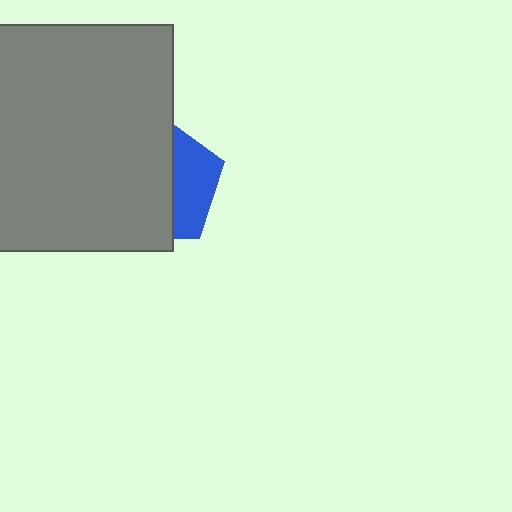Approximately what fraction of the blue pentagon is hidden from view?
Roughly 65% of the blue pentagon is hidden behind the gray square.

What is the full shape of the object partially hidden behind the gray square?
The partially hidden object is a blue pentagon.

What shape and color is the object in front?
The object in front is a gray square.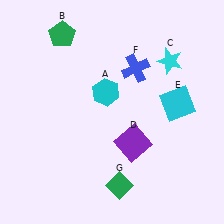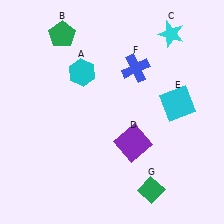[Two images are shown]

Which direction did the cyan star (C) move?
The cyan star (C) moved up.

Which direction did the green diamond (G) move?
The green diamond (G) moved right.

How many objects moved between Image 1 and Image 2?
3 objects moved between the two images.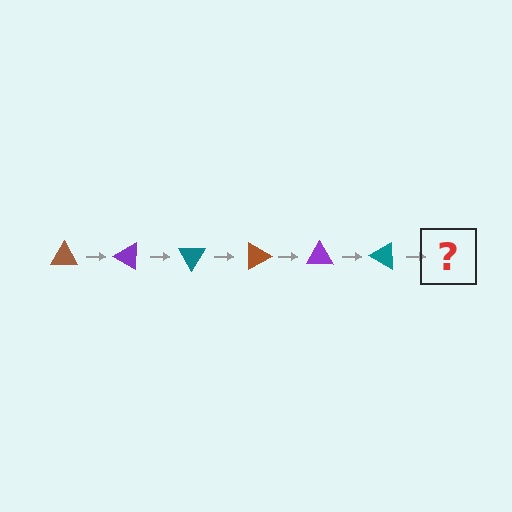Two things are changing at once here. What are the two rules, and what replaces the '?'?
The two rules are that it rotates 30 degrees each step and the color cycles through brown, purple, and teal. The '?' should be a brown triangle, rotated 180 degrees from the start.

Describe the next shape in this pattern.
It should be a brown triangle, rotated 180 degrees from the start.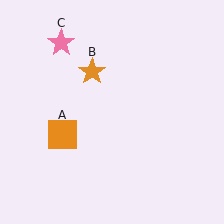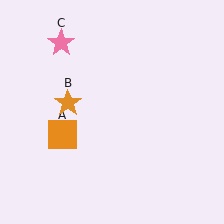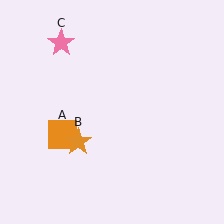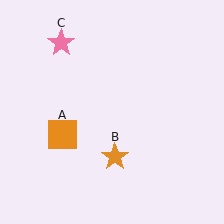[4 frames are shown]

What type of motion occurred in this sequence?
The orange star (object B) rotated counterclockwise around the center of the scene.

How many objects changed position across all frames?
1 object changed position: orange star (object B).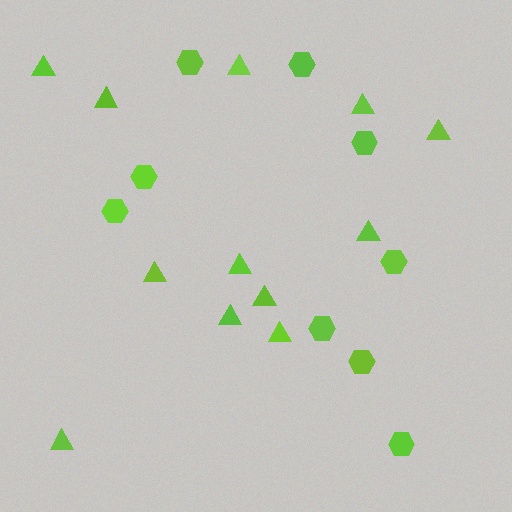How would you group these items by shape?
There are 2 groups: one group of triangles (12) and one group of hexagons (9).